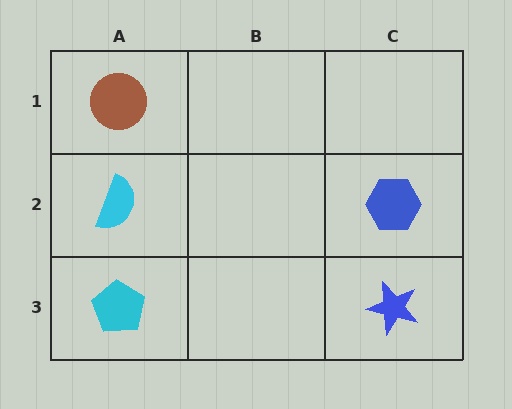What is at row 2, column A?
A cyan semicircle.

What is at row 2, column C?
A blue hexagon.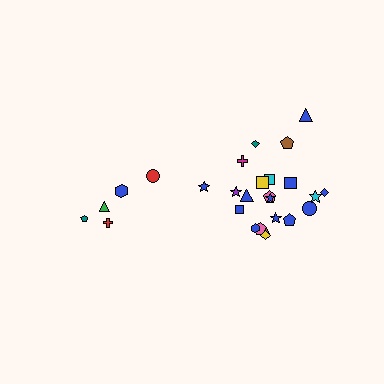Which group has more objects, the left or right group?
The right group.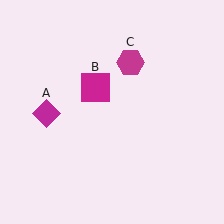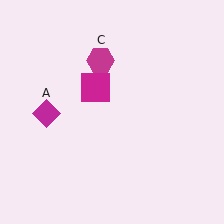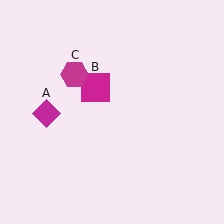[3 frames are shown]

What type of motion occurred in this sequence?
The magenta hexagon (object C) rotated counterclockwise around the center of the scene.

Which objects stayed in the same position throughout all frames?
Magenta diamond (object A) and magenta square (object B) remained stationary.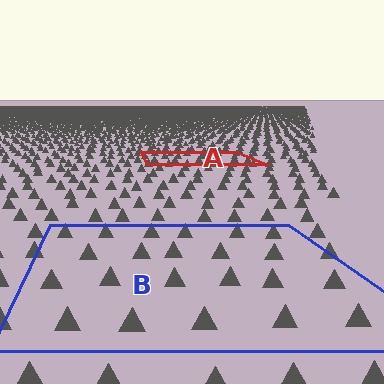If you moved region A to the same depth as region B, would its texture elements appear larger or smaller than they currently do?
They would appear larger. At a closer depth, the same texture elements are projected at a bigger on-screen size.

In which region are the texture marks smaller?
The texture marks are smaller in region A, because it is farther away.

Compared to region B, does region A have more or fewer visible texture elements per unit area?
Region A has more texture elements per unit area — they are packed more densely because it is farther away.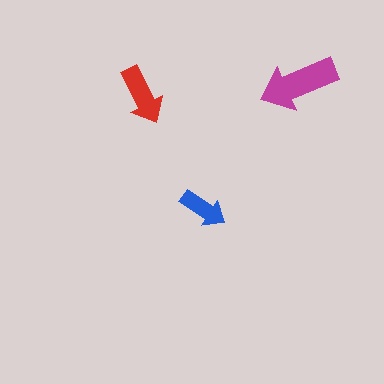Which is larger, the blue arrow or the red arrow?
The red one.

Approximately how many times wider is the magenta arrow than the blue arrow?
About 1.5 times wider.